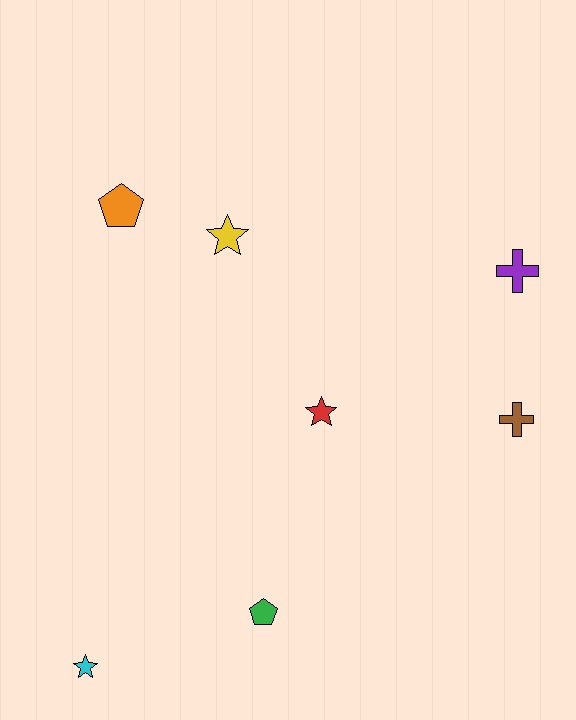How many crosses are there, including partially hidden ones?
There are 2 crosses.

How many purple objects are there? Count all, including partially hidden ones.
There is 1 purple object.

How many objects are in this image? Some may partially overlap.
There are 7 objects.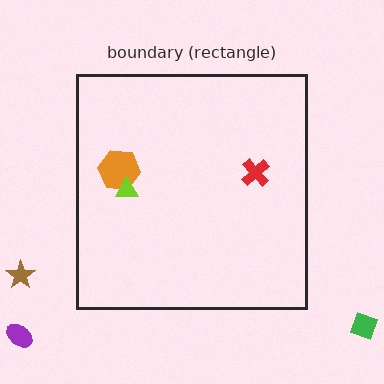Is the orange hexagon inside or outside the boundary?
Inside.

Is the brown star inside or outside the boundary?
Outside.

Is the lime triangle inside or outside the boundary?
Inside.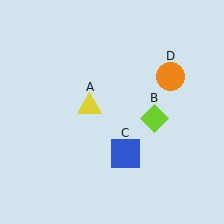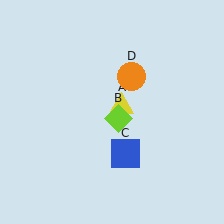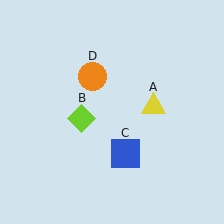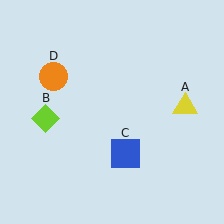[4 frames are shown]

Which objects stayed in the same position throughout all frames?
Blue square (object C) remained stationary.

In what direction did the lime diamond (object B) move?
The lime diamond (object B) moved left.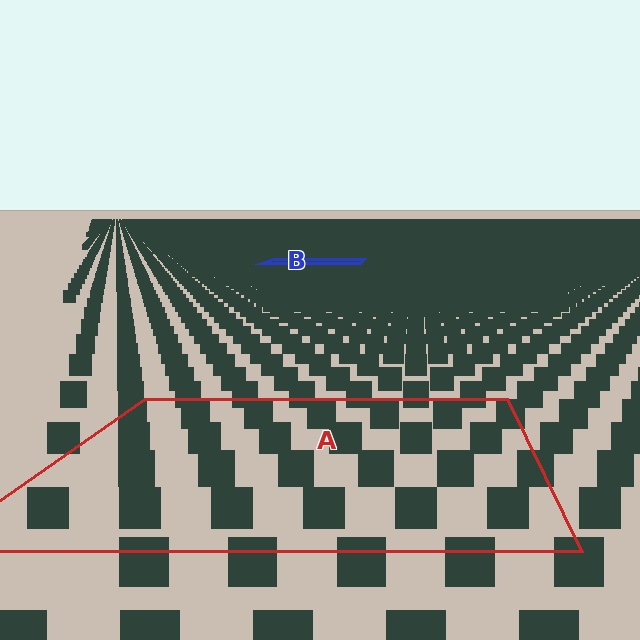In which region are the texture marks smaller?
The texture marks are smaller in region B, because it is farther away.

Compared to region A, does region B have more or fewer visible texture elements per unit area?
Region B has more texture elements per unit area — they are packed more densely because it is farther away.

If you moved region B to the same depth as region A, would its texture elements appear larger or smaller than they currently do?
They would appear larger. At a closer depth, the same texture elements are projected at a bigger on-screen size.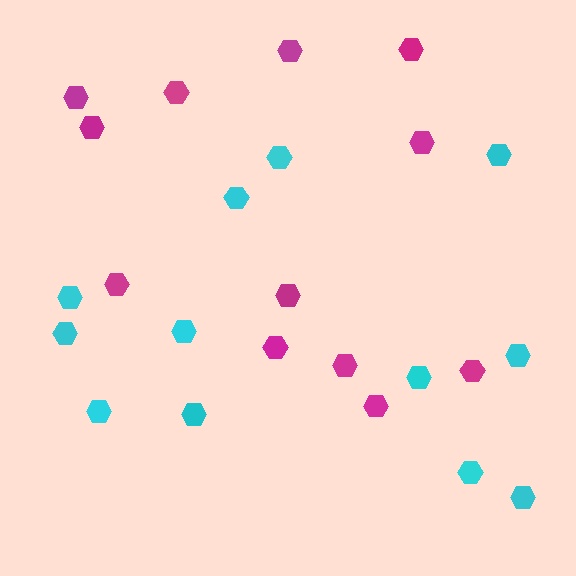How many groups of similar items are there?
There are 2 groups: one group of magenta hexagons (12) and one group of cyan hexagons (12).